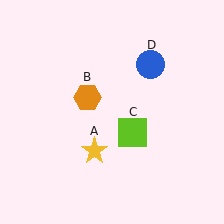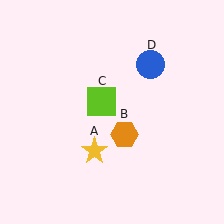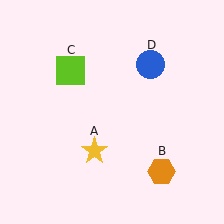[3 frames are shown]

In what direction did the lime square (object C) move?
The lime square (object C) moved up and to the left.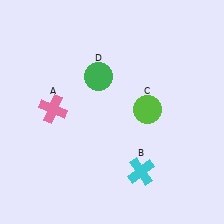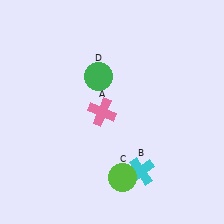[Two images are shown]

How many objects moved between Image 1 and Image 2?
2 objects moved between the two images.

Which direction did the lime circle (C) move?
The lime circle (C) moved down.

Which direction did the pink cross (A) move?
The pink cross (A) moved right.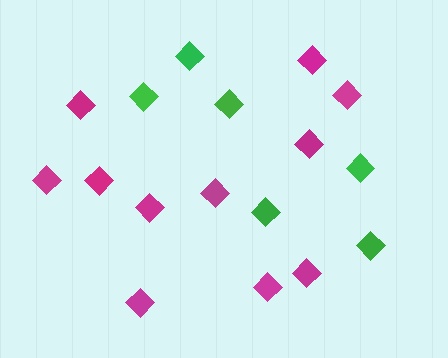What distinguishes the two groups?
There are 2 groups: one group of green diamonds (6) and one group of magenta diamonds (11).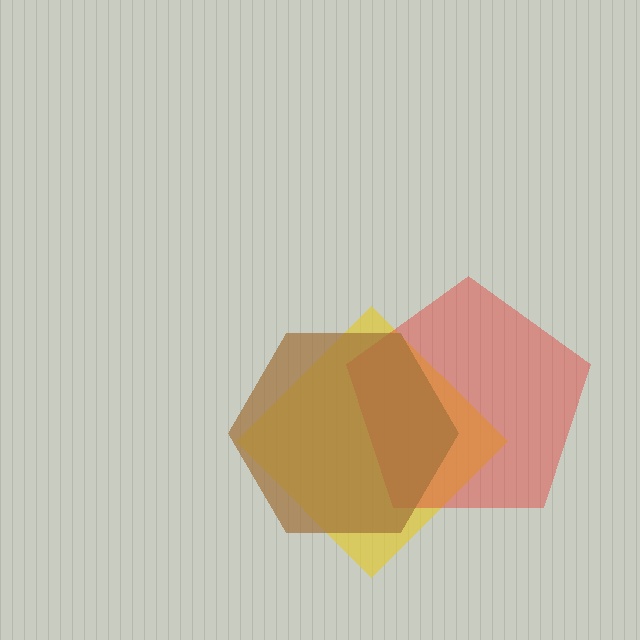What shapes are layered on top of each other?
The layered shapes are: a yellow diamond, a red pentagon, a brown hexagon.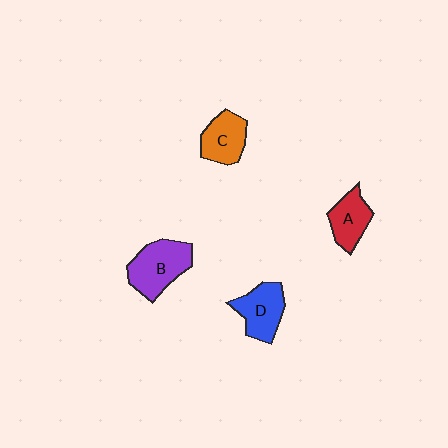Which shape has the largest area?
Shape B (purple).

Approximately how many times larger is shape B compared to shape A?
Approximately 1.5 times.